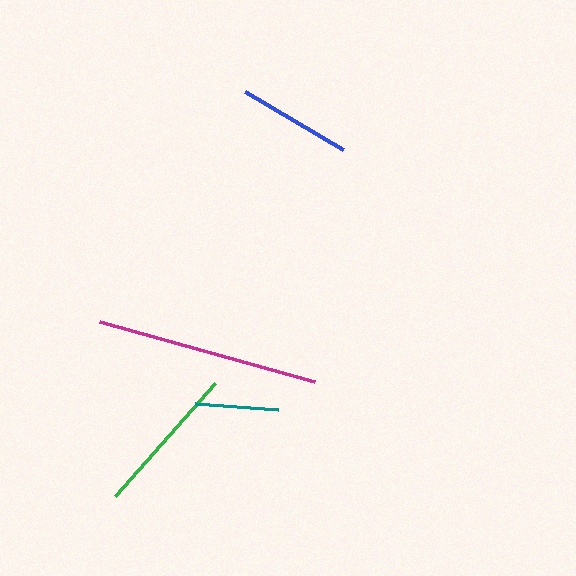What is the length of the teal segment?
The teal segment is approximately 84 pixels long.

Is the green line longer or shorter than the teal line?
The green line is longer than the teal line.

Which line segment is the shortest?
The teal line is the shortest at approximately 84 pixels.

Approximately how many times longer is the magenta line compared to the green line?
The magenta line is approximately 1.5 times the length of the green line.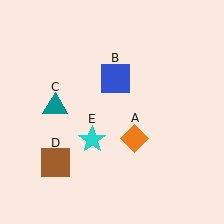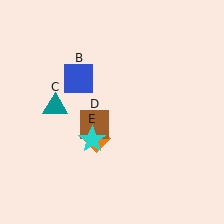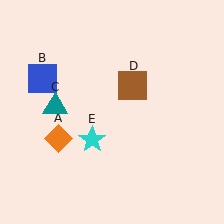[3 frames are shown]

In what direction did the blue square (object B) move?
The blue square (object B) moved left.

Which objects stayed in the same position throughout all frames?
Teal triangle (object C) and cyan star (object E) remained stationary.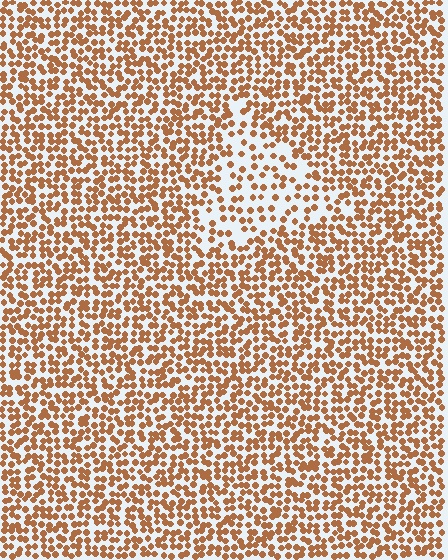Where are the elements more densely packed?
The elements are more densely packed outside the triangle boundary.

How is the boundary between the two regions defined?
The boundary is defined by a change in element density (approximately 2.0x ratio). All elements are the same color, size, and shape.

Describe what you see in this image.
The image contains small brown elements arranged at two different densities. A triangle-shaped region is visible where the elements are less densely packed than the surrounding area.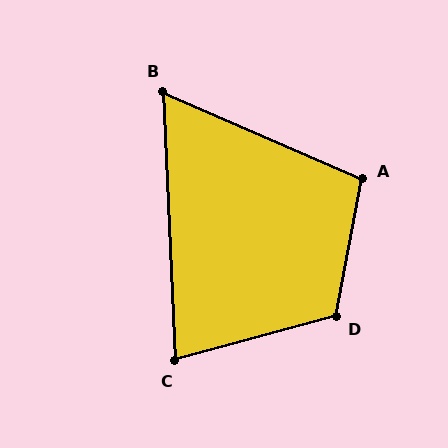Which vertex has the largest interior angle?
D, at approximately 116 degrees.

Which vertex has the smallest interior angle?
B, at approximately 64 degrees.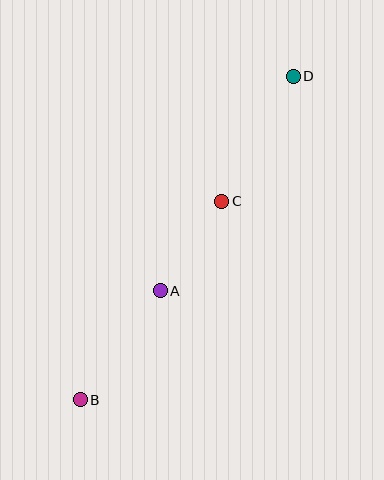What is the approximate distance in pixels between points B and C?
The distance between B and C is approximately 244 pixels.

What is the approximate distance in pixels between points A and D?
The distance between A and D is approximately 253 pixels.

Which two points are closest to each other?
Points A and C are closest to each other.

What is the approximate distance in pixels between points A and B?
The distance between A and B is approximately 135 pixels.